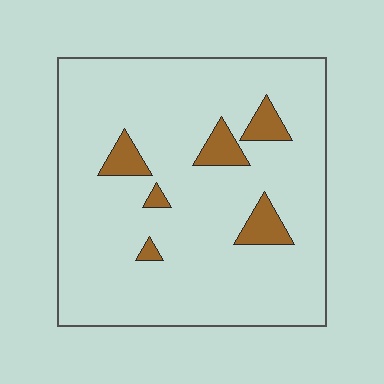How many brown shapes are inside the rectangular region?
6.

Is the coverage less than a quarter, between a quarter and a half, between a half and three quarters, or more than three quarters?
Less than a quarter.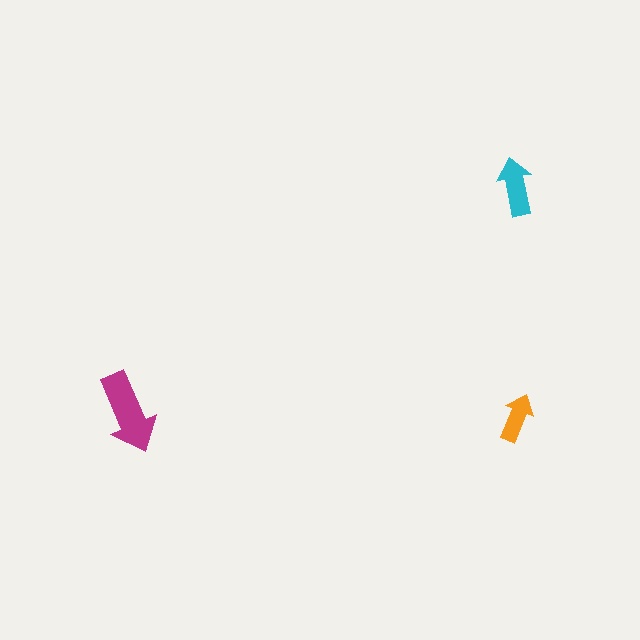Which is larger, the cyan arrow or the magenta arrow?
The magenta one.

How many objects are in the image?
There are 3 objects in the image.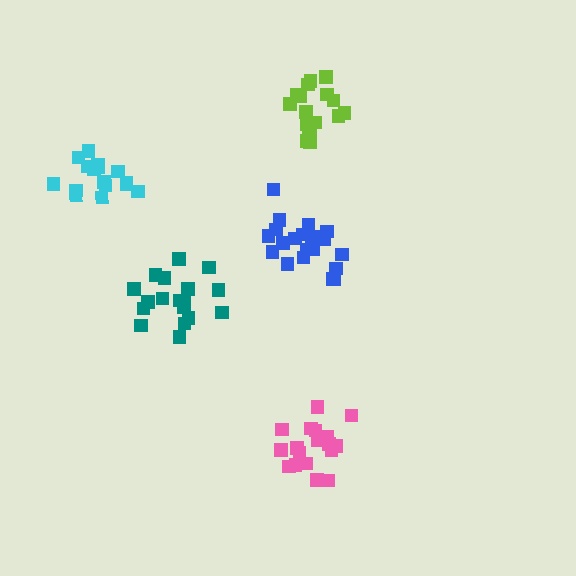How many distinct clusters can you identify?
There are 5 distinct clusters.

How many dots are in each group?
Group 1: 18 dots, Group 2: 19 dots, Group 3: 19 dots, Group 4: 17 dots, Group 5: 21 dots (94 total).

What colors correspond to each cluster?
The clusters are colored: lime, pink, teal, cyan, blue.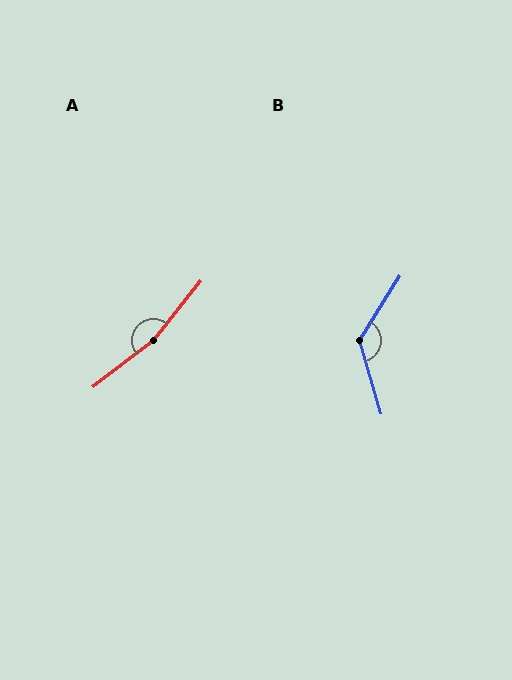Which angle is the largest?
A, at approximately 167 degrees.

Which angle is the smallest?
B, at approximately 132 degrees.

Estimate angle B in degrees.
Approximately 132 degrees.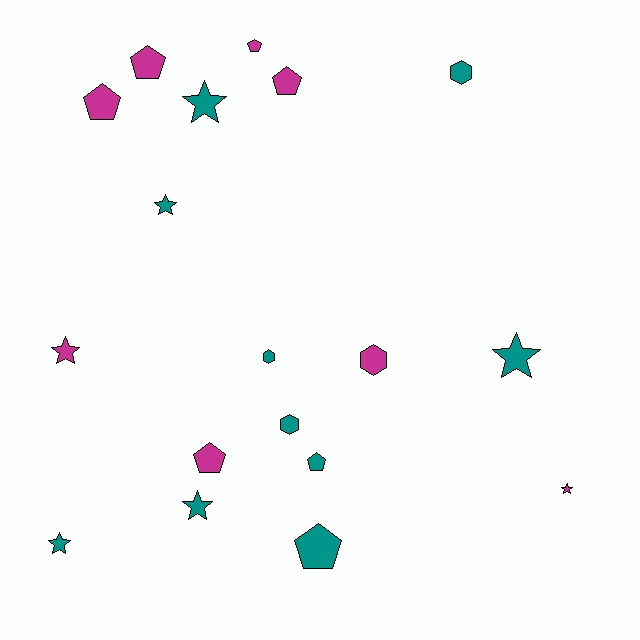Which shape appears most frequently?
Star, with 7 objects.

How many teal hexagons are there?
There are 3 teal hexagons.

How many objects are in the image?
There are 18 objects.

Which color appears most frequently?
Teal, with 10 objects.